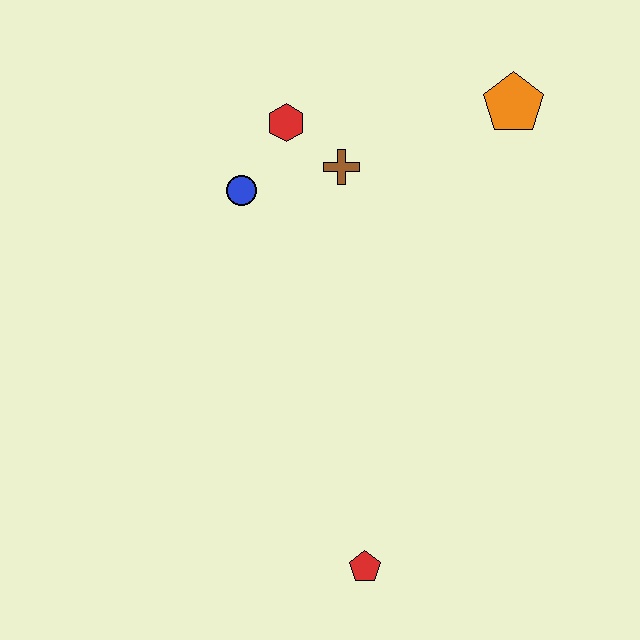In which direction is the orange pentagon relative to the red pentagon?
The orange pentagon is above the red pentagon.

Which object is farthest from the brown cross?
The red pentagon is farthest from the brown cross.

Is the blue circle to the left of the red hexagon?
Yes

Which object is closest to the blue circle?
The red hexagon is closest to the blue circle.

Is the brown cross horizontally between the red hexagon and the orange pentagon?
Yes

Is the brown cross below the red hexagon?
Yes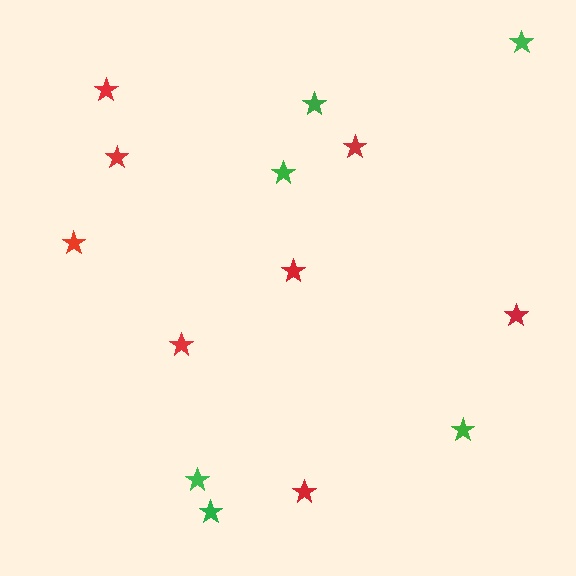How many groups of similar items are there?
There are 2 groups: one group of green stars (6) and one group of red stars (8).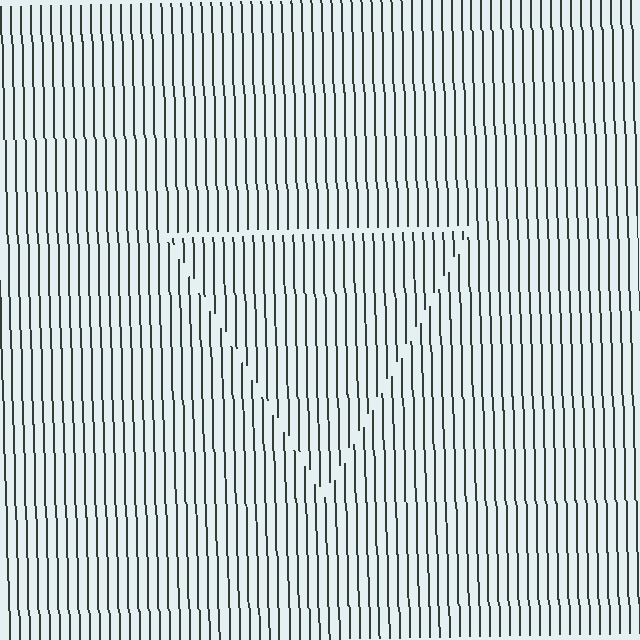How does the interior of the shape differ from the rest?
The interior of the shape contains the same grating, shifted by half a period — the contour is defined by the phase discontinuity where line-ends from the inner and outer gratings abut.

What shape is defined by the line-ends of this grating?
An illusory triangle. The interior of the shape contains the same grating, shifted by half a period — the contour is defined by the phase discontinuity where line-ends from the inner and outer gratings abut.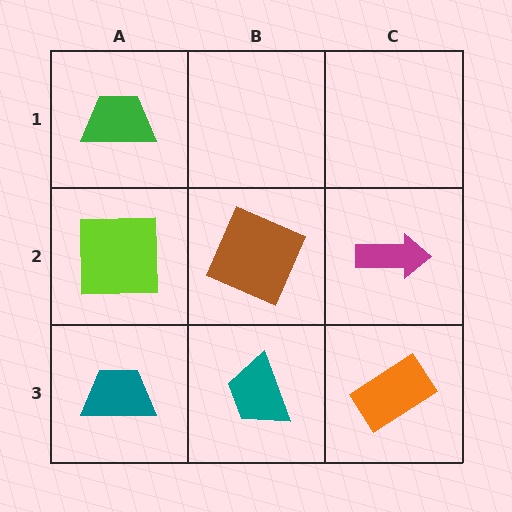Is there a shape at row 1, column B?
No, that cell is empty.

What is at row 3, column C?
An orange rectangle.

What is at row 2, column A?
A lime square.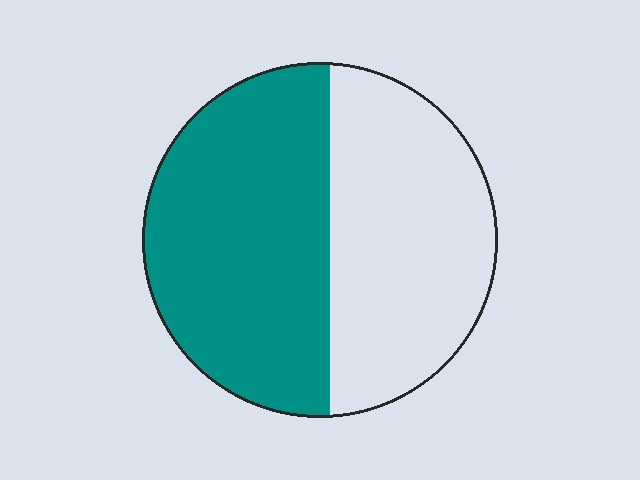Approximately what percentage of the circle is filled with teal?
Approximately 55%.